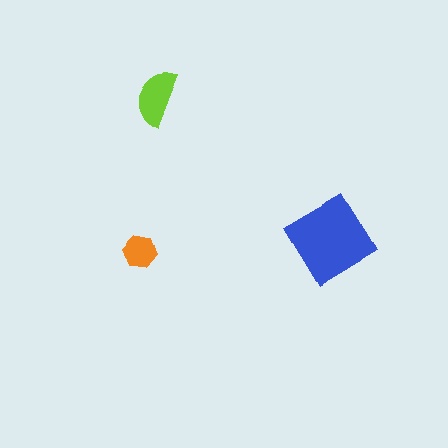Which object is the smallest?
The orange hexagon.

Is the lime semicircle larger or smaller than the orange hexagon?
Larger.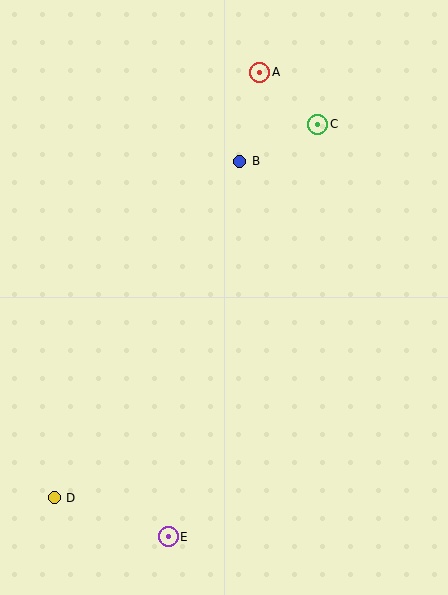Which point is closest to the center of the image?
Point B at (240, 161) is closest to the center.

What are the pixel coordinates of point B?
Point B is at (240, 161).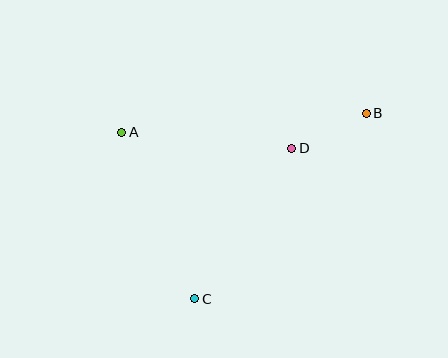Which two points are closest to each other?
Points B and D are closest to each other.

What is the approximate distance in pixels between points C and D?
The distance between C and D is approximately 179 pixels.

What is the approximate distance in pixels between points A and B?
The distance between A and B is approximately 245 pixels.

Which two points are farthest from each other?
Points B and C are farthest from each other.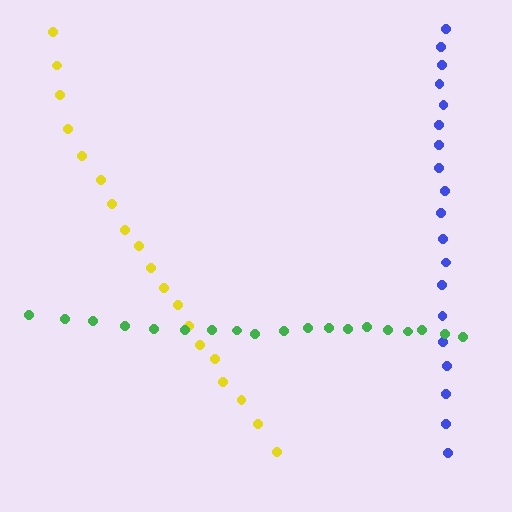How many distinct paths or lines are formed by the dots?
There are 3 distinct paths.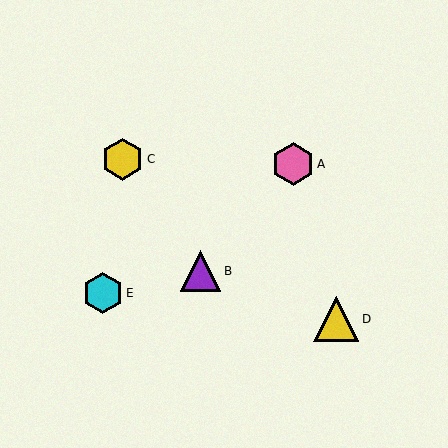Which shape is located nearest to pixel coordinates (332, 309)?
The yellow triangle (labeled D) at (336, 319) is nearest to that location.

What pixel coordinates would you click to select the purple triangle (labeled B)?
Click at (201, 271) to select the purple triangle B.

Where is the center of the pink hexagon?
The center of the pink hexagon is at (293, 164).